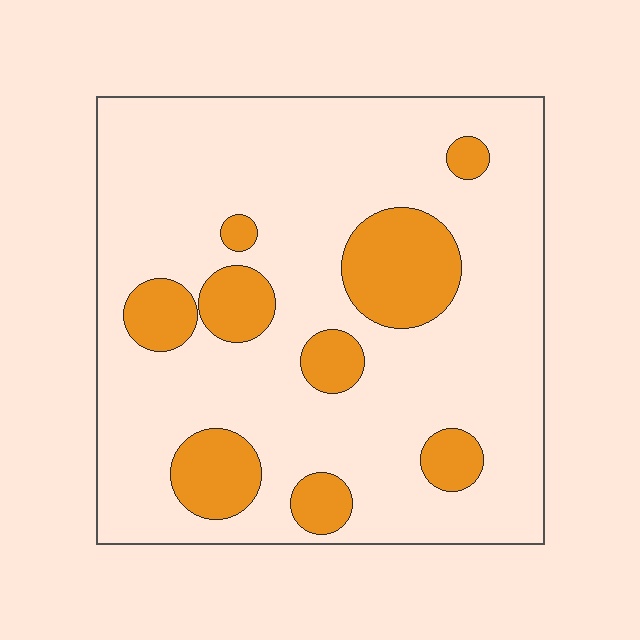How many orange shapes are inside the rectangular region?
9.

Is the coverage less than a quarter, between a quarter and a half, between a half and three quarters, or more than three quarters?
Less than a quarter.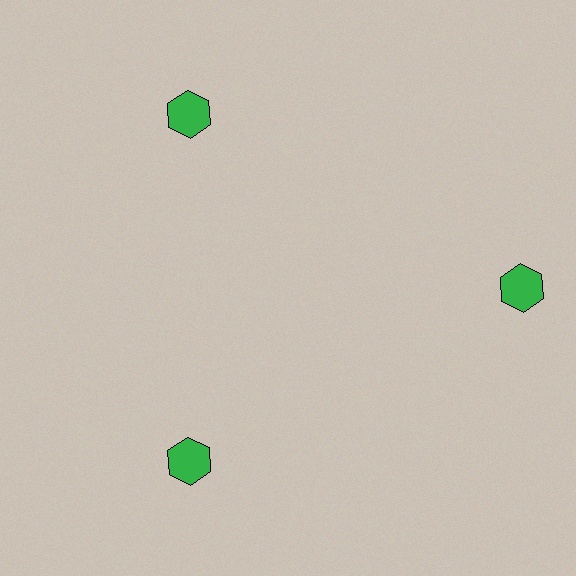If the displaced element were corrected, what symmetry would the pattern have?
It would have 3-fold rotational symmetry — the pattern would map onto itself every 120 degrees.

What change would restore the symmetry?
The symmetry would be restored by moving it inward, back onto the ring so that all 3 hexagons sit at equal angles and equal distance from the center.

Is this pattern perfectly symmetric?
No. The 3 green hexagons are arranged in a ring, but one element near the 3 o'clock position is pushed outward from the center, breaking the 3-fold rotational symmetry.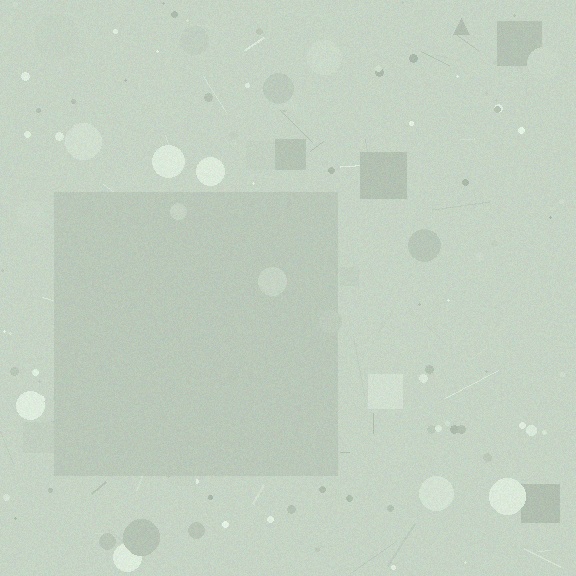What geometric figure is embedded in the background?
A square is embedded in the background.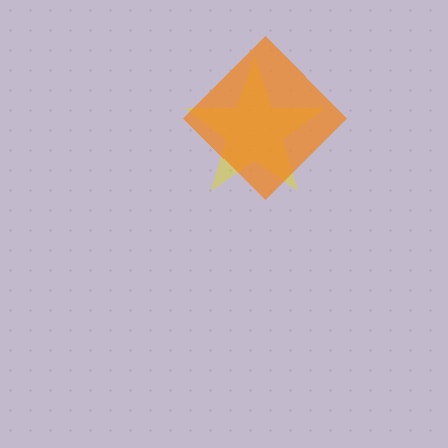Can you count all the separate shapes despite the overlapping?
Yes, there are 2 separate shapes.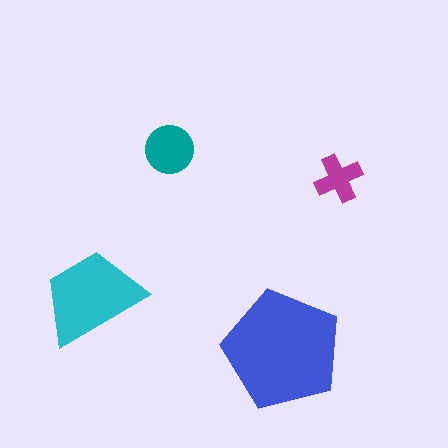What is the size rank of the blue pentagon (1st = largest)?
1st.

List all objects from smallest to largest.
The magenta cross, the teal circle, the cyan trapezoid, the blue pentagon.